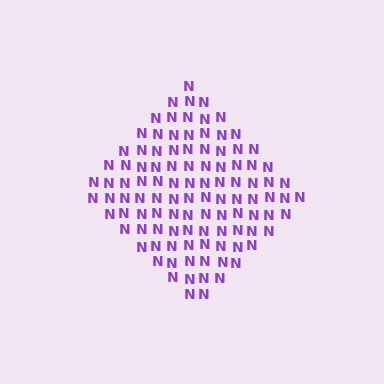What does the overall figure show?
The overall figure shows a diamond.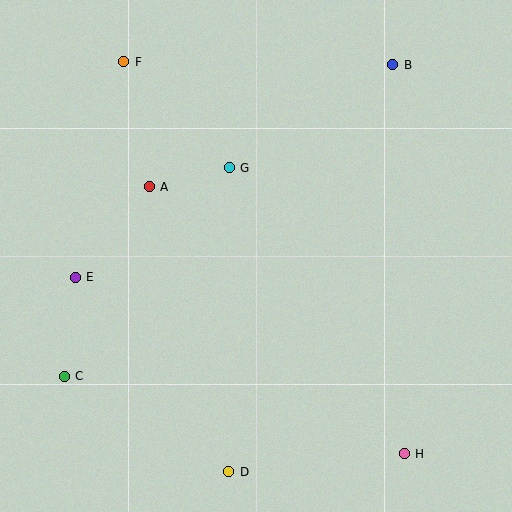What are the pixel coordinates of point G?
Point G is at (229, 168).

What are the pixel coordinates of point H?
Point H is at (404, 454).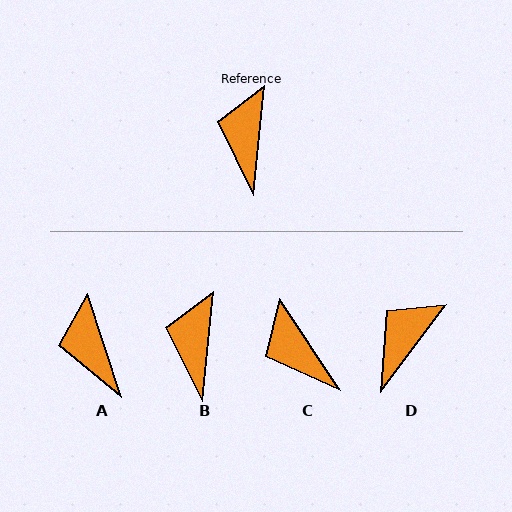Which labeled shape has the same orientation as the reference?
B.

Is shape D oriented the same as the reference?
No, it is off by about 31 degrees.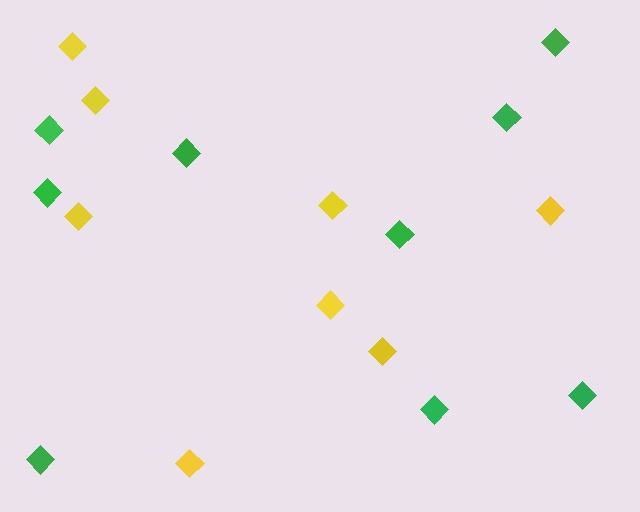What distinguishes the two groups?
There are 2 groups: one group of yellow diamonds (8) and one group of green diamonds (9).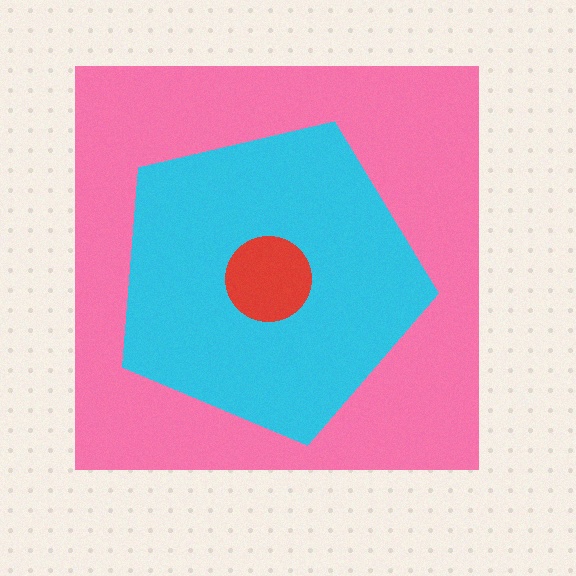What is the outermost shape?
The pink square.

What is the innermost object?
The red circle.